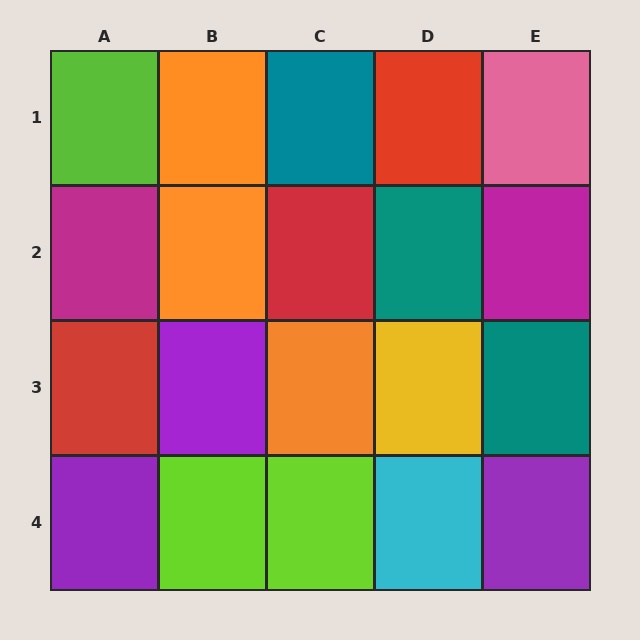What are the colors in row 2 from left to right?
Magenta, orange, red, teal, magenta.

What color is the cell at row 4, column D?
Cyan.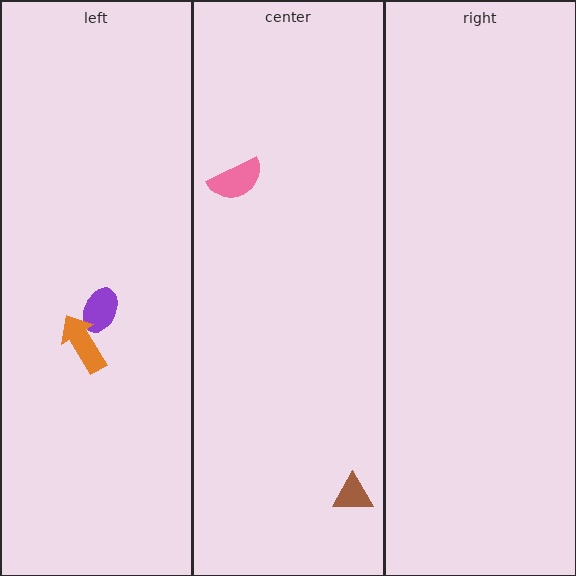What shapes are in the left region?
The purple ellipse, the orange arrow.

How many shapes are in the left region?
2.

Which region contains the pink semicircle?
The center region.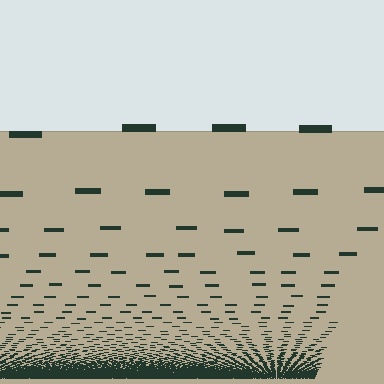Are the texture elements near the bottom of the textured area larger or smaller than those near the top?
Smaller. The gradient is inverted — elements near the bottom are smaller and denser.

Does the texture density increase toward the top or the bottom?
Density increases toward the bottom.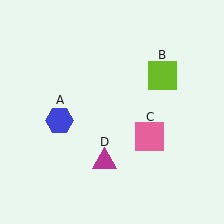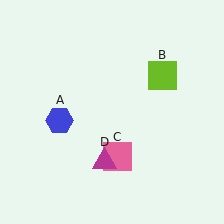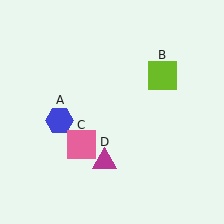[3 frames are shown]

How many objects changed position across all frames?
1 object changed position: pink square (object C).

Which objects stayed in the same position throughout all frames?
Blue hexagon (object A) and lime square (object B) and magenta triangle (object D) remained stationary.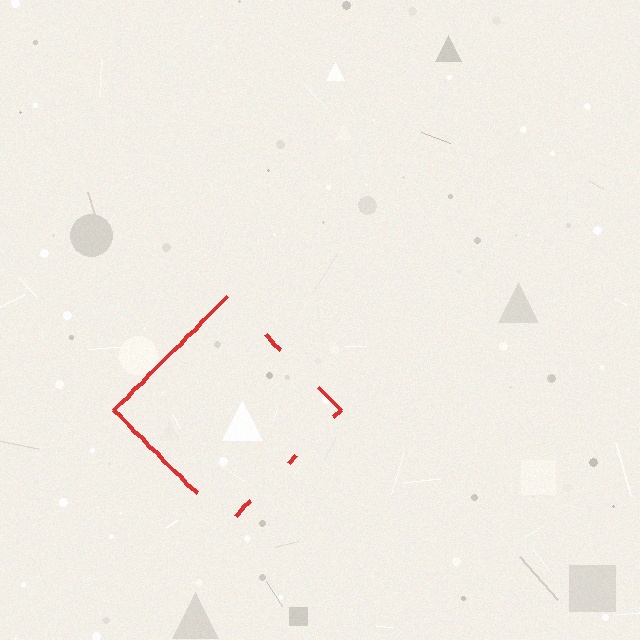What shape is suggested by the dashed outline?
The dashed outline suggests a diamond.